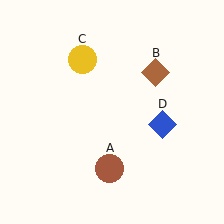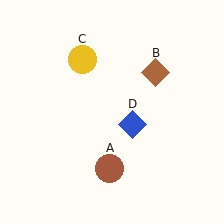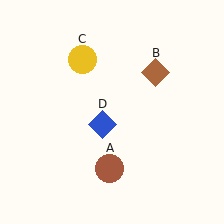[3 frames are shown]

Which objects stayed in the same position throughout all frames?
Brown circle (object A) and brown diamond (object B) and yellow circle (object C) remained stationary.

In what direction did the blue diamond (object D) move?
The blue diamond (object D) moved left.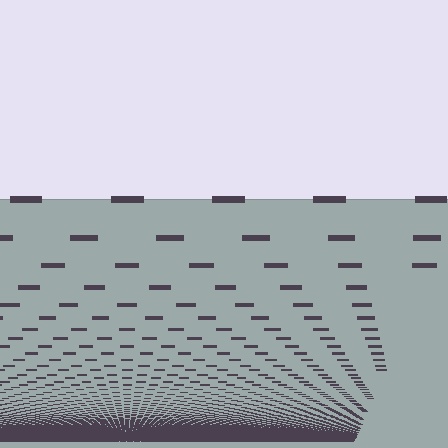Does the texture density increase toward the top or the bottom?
Density increases toward the bottom.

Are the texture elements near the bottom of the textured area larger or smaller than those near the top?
Smaller. The gradient is inverted — elements near the bottom are smaller and denser.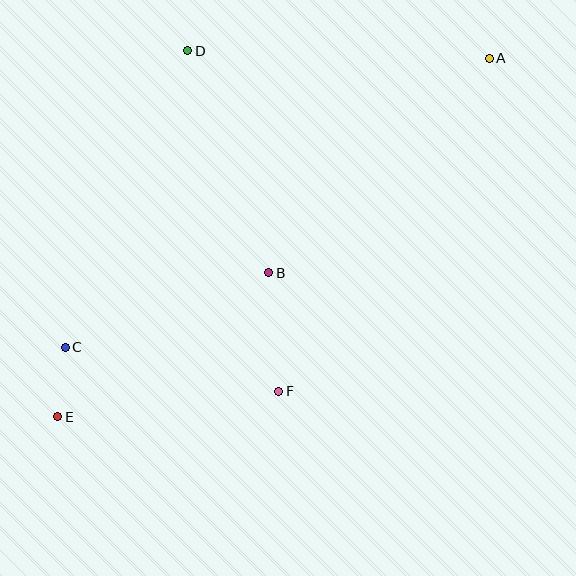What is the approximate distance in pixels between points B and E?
The distance between B and E is approximately 256 pixels.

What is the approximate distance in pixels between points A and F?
The distance between A and F is approximately 394 pixels.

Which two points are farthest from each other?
Points A and E are farthest from each other.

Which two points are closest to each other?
Points C and E are closest to each other.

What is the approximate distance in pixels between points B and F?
The distance between B and F is approximately 119 pixels.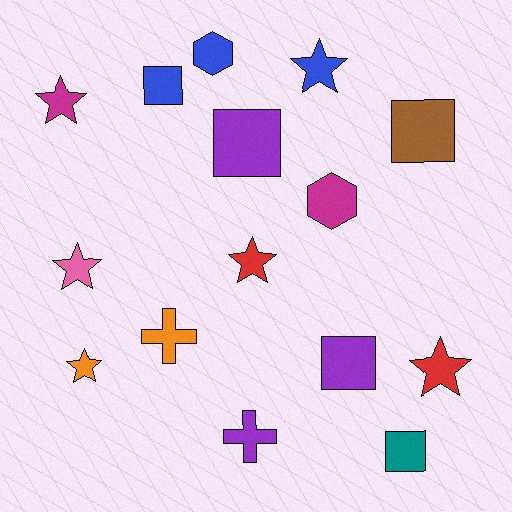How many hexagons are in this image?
There are 2 hexagons.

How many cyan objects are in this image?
There are no cyan objects.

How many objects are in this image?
There are 15 objects.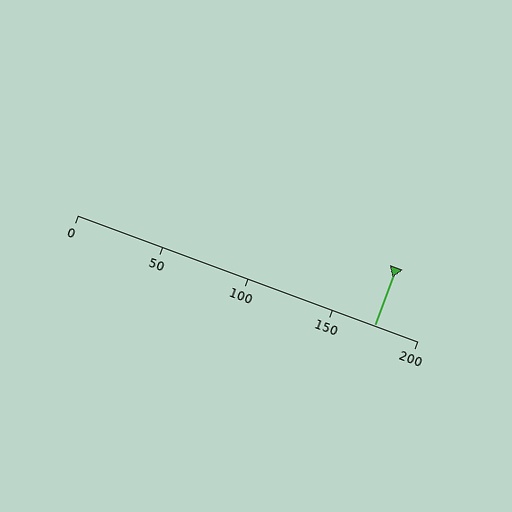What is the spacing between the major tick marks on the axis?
The major ticks are spaced 50 apart.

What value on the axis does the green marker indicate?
The marker indicates approximately 175.